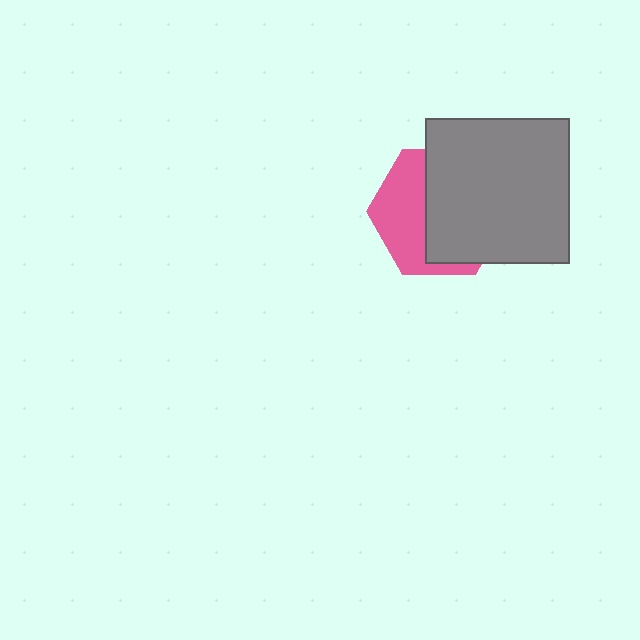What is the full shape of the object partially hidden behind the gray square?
The partially hidden object is a pink hexagon.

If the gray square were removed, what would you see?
You would see the complete pink hexagon.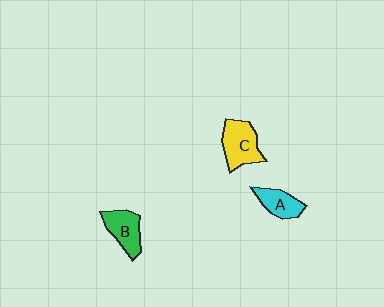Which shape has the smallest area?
Shape A (cyan).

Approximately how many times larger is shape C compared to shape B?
Approximately 1.2 times.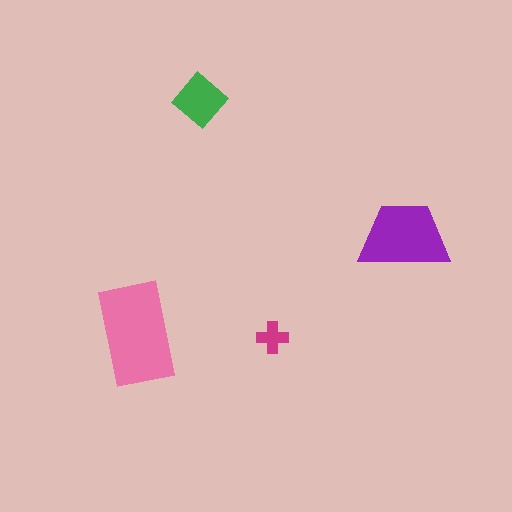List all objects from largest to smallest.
The pink rectangle, the purple trapezoid, the green diamond, the magenta cross.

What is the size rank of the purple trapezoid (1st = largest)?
2nd.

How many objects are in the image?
There are 4 objects in the image.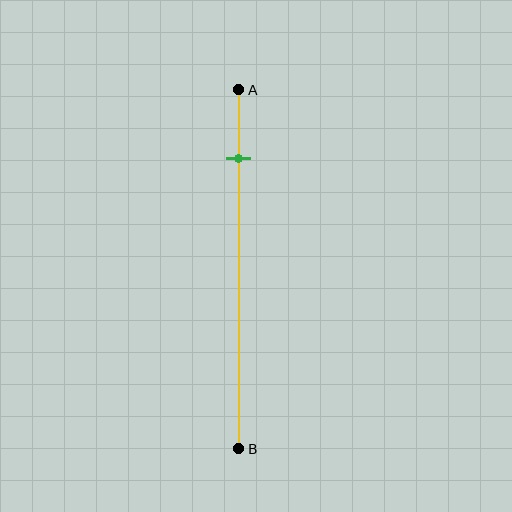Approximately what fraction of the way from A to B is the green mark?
The green mark is approximately 20% of the way from A to B.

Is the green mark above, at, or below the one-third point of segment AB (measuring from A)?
The green mark is above the one-third point of segment AB.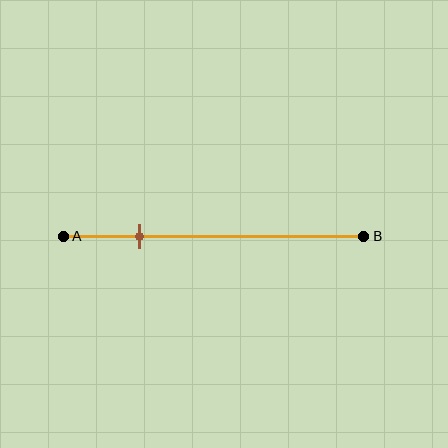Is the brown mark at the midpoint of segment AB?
No, the mark is at about 25% from A, not at the 50% midpoint.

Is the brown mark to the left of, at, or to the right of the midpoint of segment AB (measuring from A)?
The brown mark is to the left of the midpoint of segment AB.